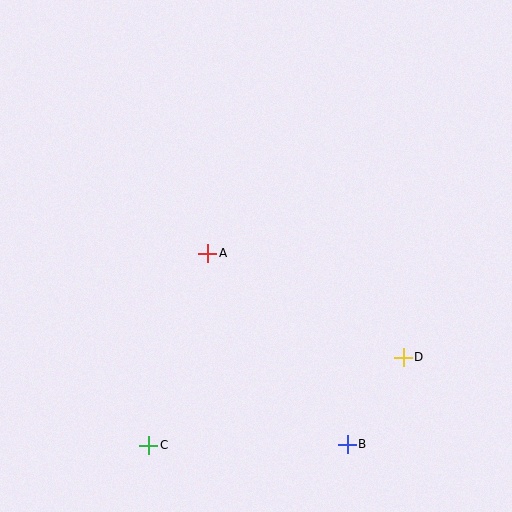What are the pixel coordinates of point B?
Point B is at (347, 444).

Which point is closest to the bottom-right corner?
Point B is closest to the bottom-right corner.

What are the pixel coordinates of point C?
Point C is at (149, 445).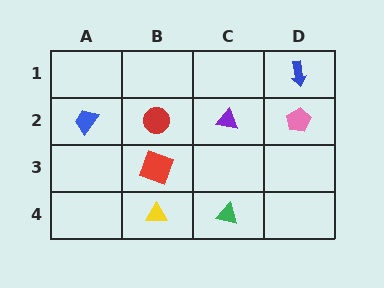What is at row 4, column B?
A yellow triangle.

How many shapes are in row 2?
4 shapes.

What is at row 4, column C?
A green triangle.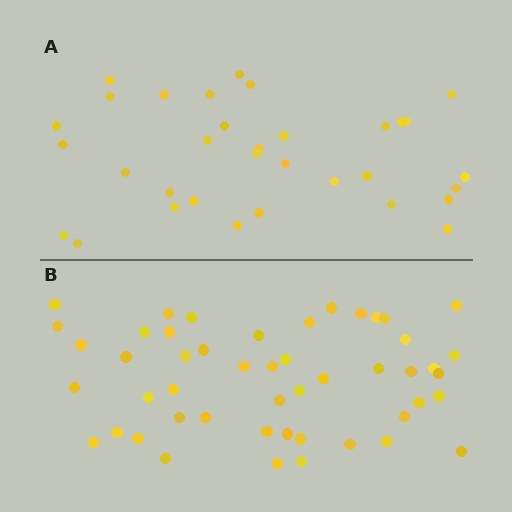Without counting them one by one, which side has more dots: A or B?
Region B (the bottom region) has more dots.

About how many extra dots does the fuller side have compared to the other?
Region B has approximately 15 more dots than region A.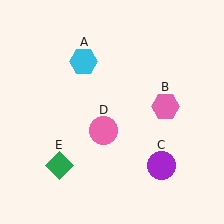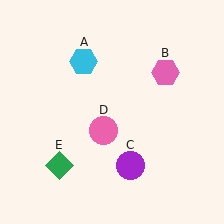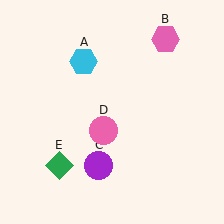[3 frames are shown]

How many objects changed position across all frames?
2 objects changed position: pink hexagon (object B), purple circle (object C).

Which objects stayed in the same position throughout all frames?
Cyan hexagon (object A) and pink circle (object D) and green diamond (object E) remained stationary.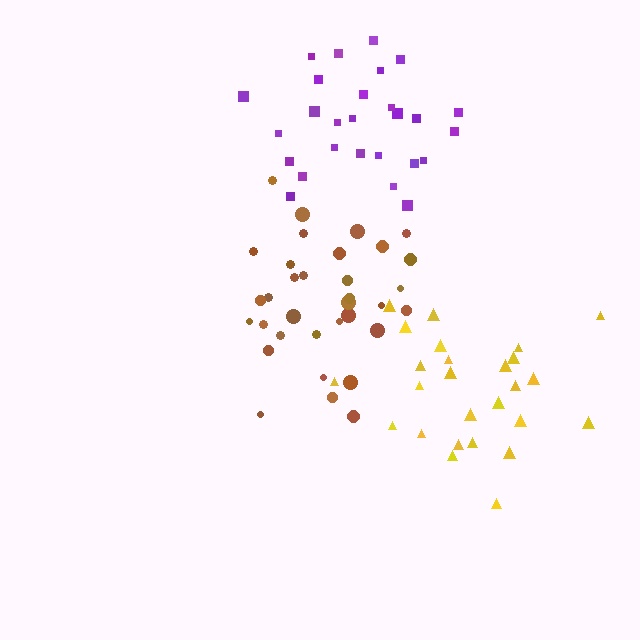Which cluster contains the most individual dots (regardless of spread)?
Brown (34).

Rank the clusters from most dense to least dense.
brown, yellow, purple.